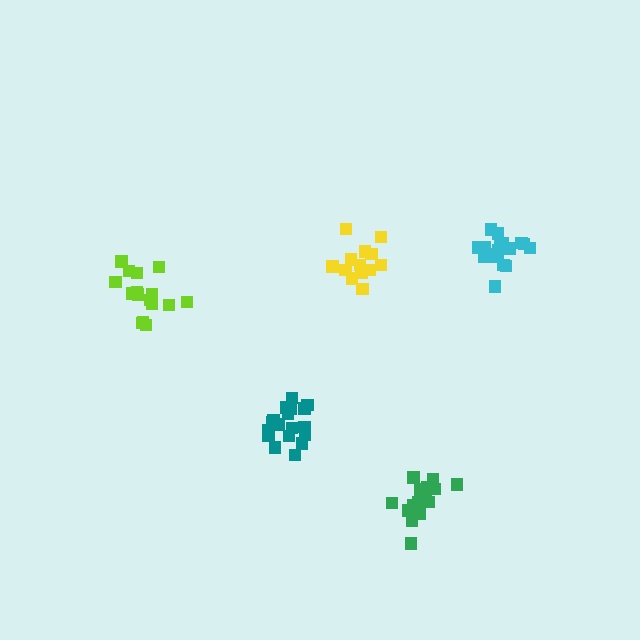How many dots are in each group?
Group 1: 16 dots, Group 2: 19 dots, Group 3: 18 dots, Group 4: 13 dots, Group 5: 18 dots (84 total).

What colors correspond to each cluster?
The clusters are colored: lime, cyan, green, yellow, teal.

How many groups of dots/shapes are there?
There are 5 groups.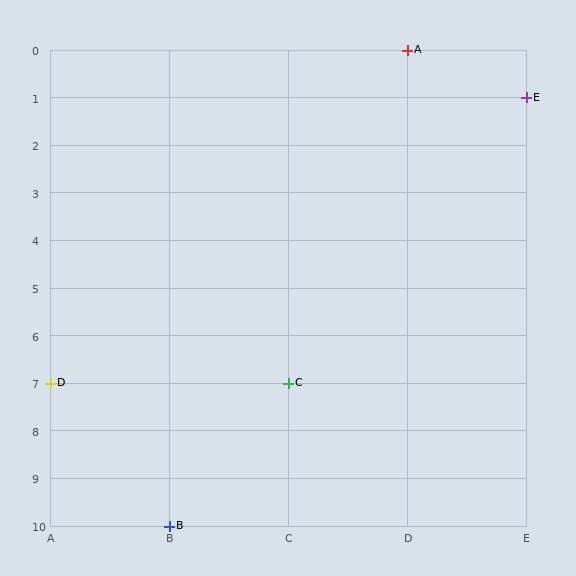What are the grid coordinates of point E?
Point E is at grid coordinates (E, 1).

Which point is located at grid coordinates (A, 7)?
Point D is at (A, 7).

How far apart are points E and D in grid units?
Points E and D are 4 columns and 6 rows apart (about 7.2 grid units diagonally).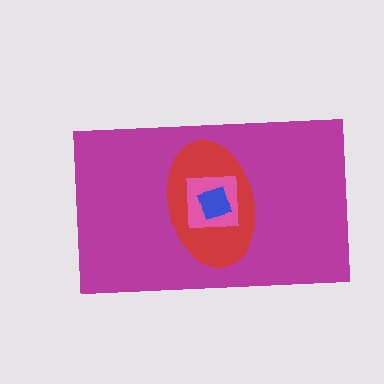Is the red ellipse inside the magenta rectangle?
Yes.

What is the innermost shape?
The blue diamond.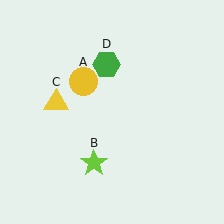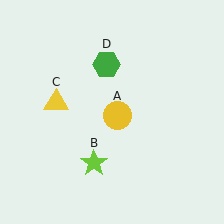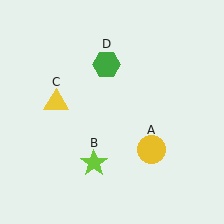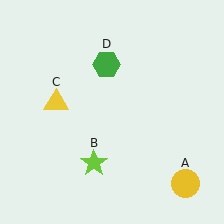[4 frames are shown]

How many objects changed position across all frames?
1 object changed position: yellow circle (object A).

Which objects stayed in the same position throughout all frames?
Lime star (object B) and yellow triangle (object C) and green hexagon (object D) remained stationary.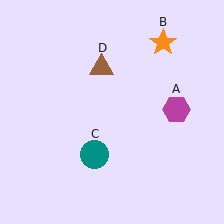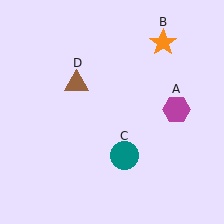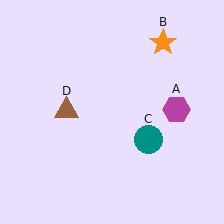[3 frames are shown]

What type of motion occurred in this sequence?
The teal circle (object C), brown triangle (object D) rotated counterclockwise around the center of the scene.